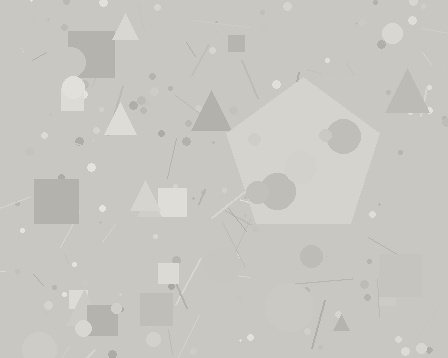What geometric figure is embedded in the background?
A pentagon is embedded in the background.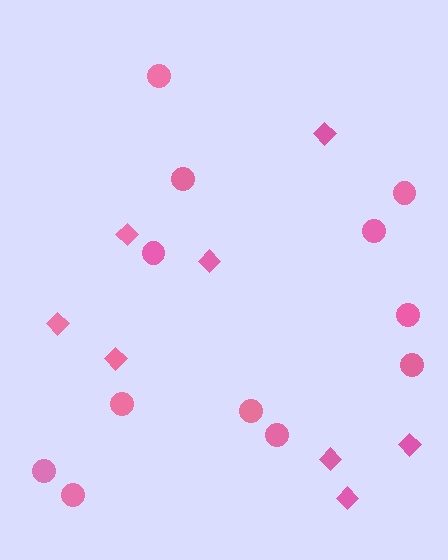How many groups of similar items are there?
There are 2 groups: one group of circles (12) and one group of diamonds (8).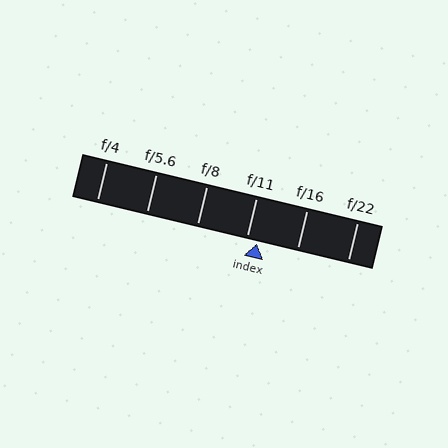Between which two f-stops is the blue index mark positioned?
The index mark is between f/11 and f/16.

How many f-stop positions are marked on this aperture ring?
There are 6 f-stop positions marked.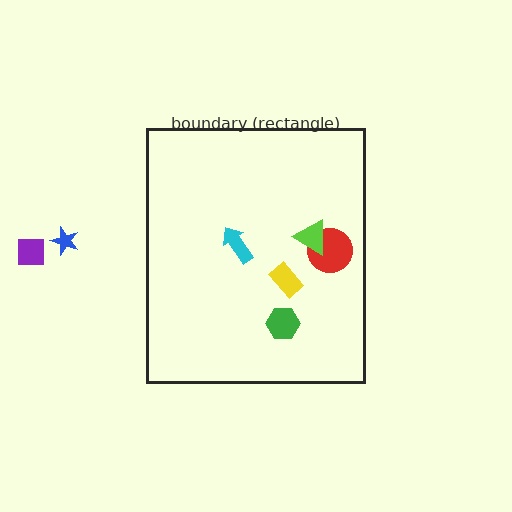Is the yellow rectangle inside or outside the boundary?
Inside.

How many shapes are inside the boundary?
5 inside, 2 outside.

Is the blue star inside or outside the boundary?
Outside.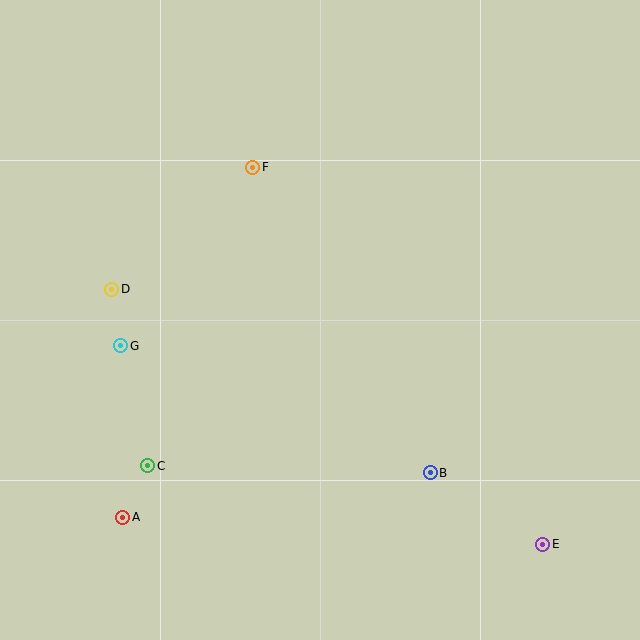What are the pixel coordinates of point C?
Point C is at (148, 466).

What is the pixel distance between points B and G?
The distance between B and G is 334 pixels.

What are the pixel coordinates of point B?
Point B is at (430, 473).